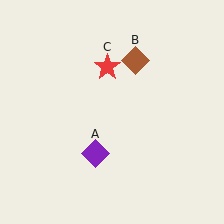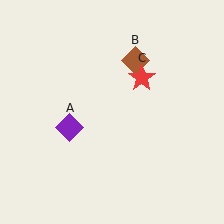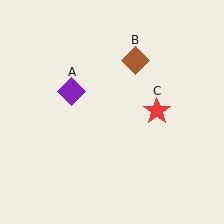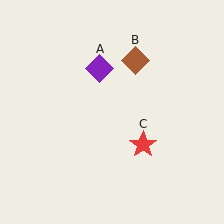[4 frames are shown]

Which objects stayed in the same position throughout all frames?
Brown diamond (object B) remained stationary.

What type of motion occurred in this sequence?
The purple diamond (object A), red star (object C) rotated clockwise around the center of the scene.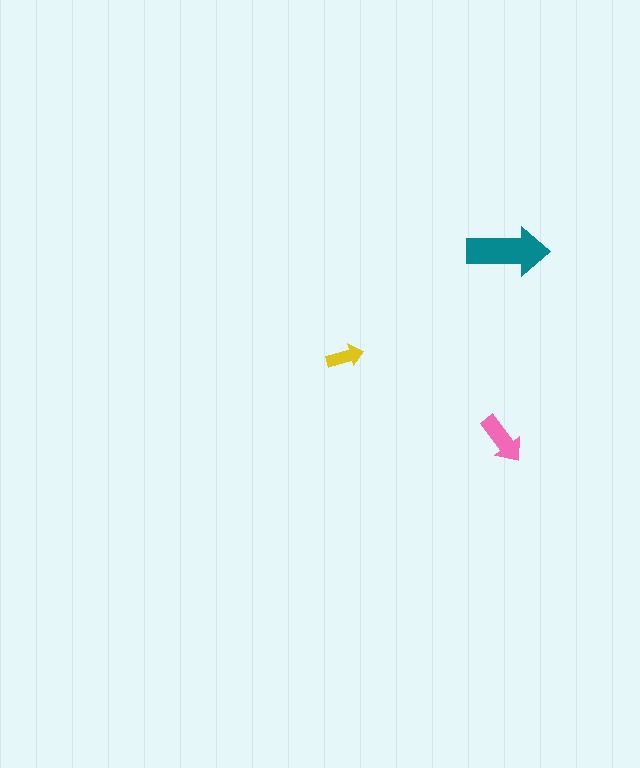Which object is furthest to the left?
The yellow arrow is leftmost.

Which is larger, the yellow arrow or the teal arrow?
The teal one.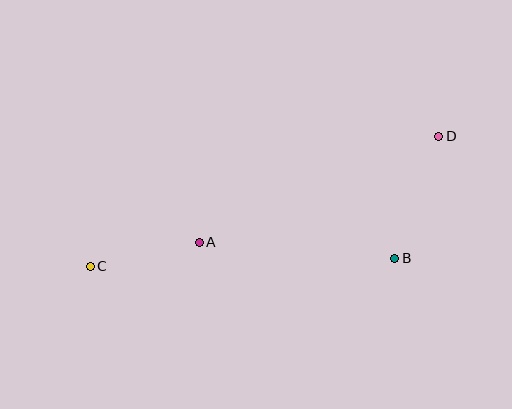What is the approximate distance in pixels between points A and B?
The distance between A and B is approximately 197 pixels.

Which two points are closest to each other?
Points A and C are closest to each other.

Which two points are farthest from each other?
Points C and D are farthest from each other.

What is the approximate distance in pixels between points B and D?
The distance between B and D is approximately 130 pixels.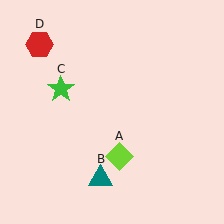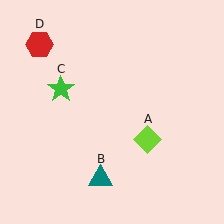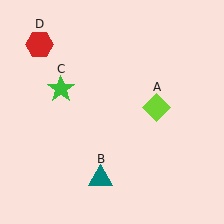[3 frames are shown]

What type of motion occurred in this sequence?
The lime diamond (object A) rotated counterclockwise around the center of the scene.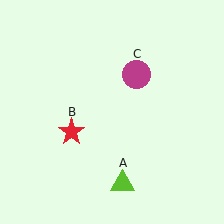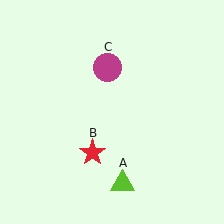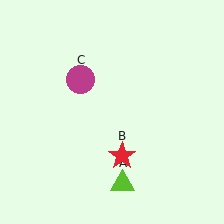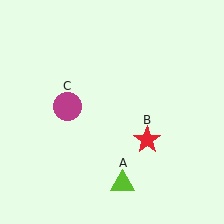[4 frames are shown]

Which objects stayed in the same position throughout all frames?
Lime triangle (object A) remained stationary.